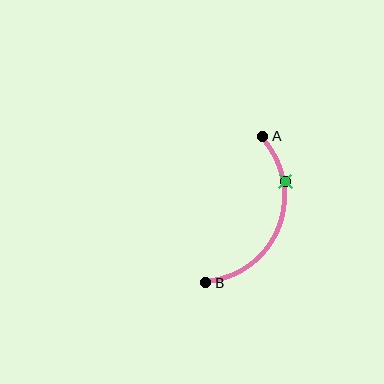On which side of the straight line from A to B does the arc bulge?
The arc bulges to the right of the straight line connecting A and B.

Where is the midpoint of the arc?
The arc midpoint is the point on the curve farthest from the straight line joining A and B. It sits to the right of that line.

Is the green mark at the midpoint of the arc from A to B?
No. The green mark lies on the arc but is closer to endpoint A. The arc midpoint would be at the point on the curve equidistant along the arc from both A and B.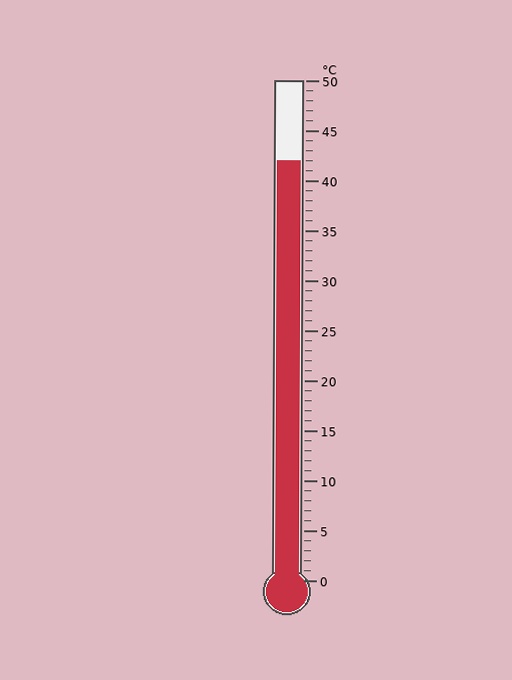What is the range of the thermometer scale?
The thermometer scale ranges from 0°C to 50°C.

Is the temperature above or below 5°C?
The temperature is above 5°C.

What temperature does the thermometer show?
The thermometer shows approximately 42°C.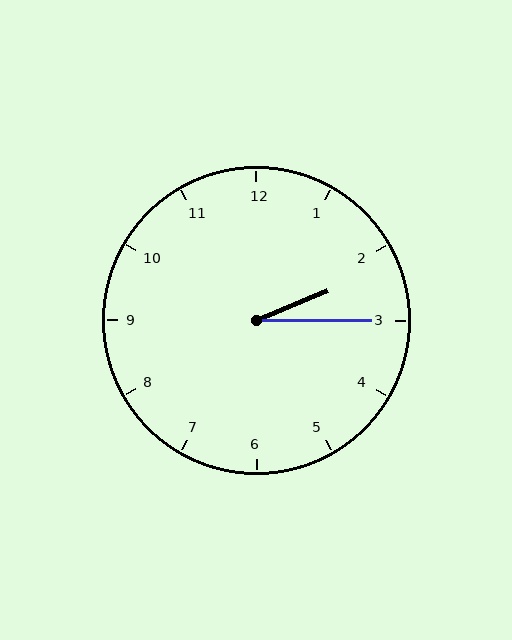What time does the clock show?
2:15.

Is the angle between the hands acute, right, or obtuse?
It is acute.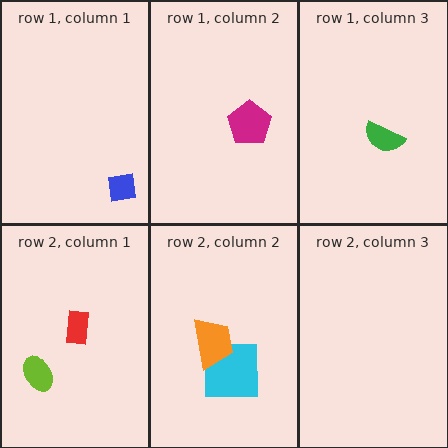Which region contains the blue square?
The row 1, column 1 region.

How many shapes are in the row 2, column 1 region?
2.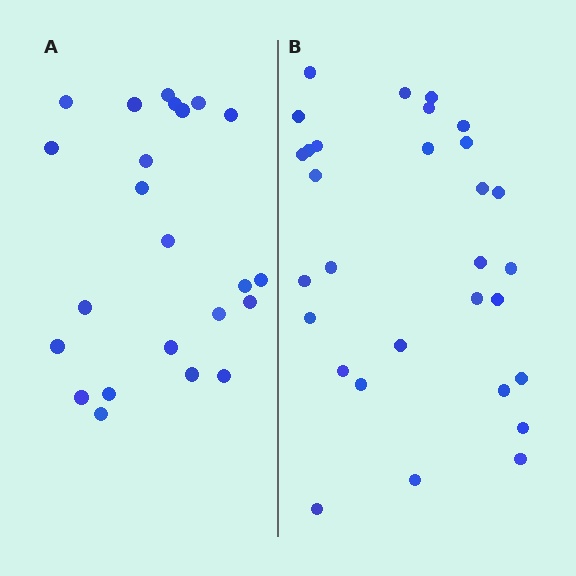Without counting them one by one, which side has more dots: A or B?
Region B (the right region) has more dots.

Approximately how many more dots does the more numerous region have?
Region B has roughly 8 or so more dots than region A.